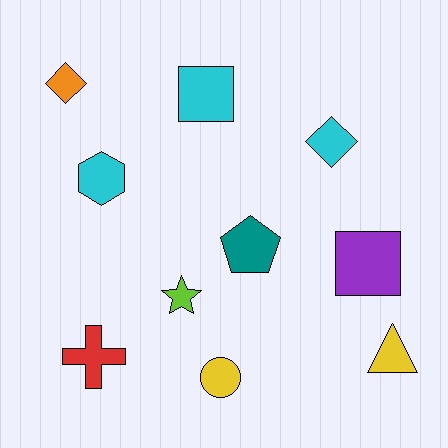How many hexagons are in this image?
There is 1 hexagon.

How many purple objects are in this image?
There is 1 purple object.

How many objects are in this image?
There are 10 objects.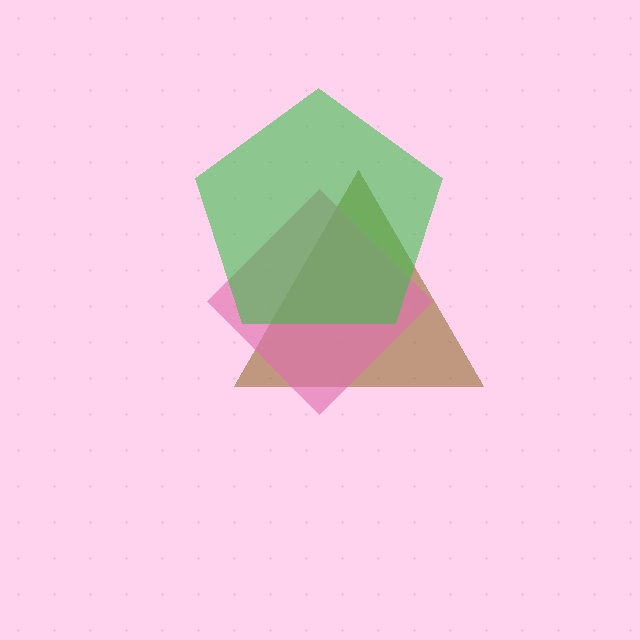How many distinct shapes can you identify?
There are 3 distinct shapes: a brown triangle, a pink diamond, a green pentagon.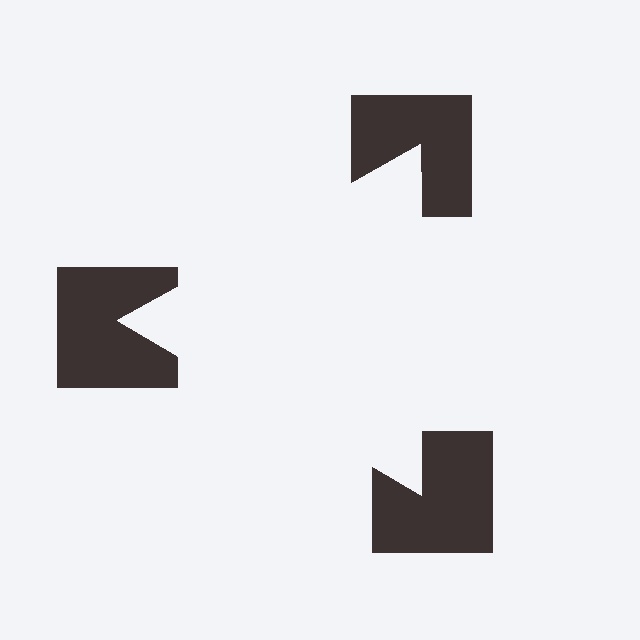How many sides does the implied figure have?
3 sides.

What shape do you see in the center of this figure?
An illusory triangle — its edges are inferred from the aligned wedge cuts in the notched squares, not physically drawn.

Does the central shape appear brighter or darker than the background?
It typically appears slightly brighter than the background, even though no actual brightness change is drawn.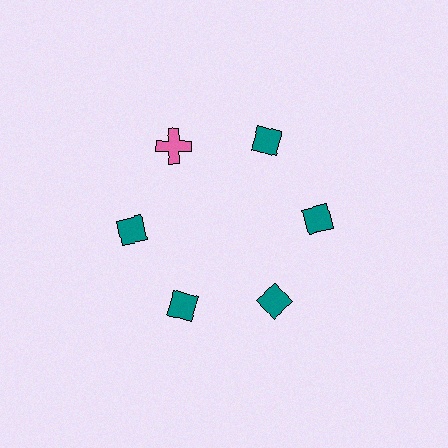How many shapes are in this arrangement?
There are 6 shapes arranged in a ring pattern.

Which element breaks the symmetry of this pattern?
The pink cross at roughly the 11 o'clock position breaks the symmetry. All other shapes are teal diamonds.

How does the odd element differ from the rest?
It differs in both color (pink instead of teal) and shape (cross instead of diamond).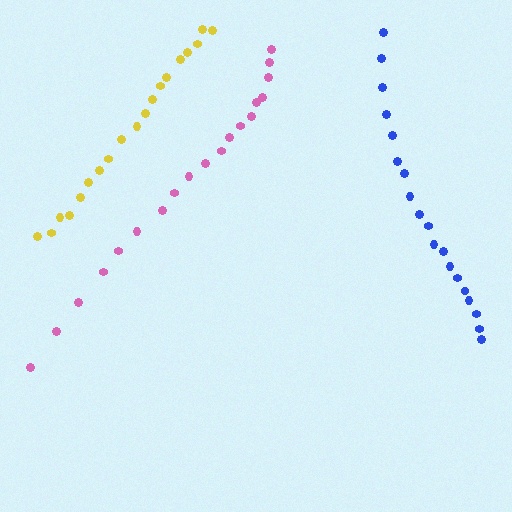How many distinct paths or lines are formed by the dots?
There are 3 distinct paths.